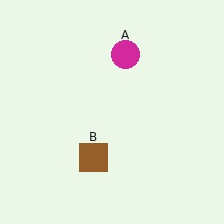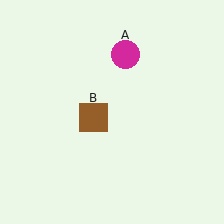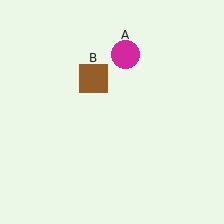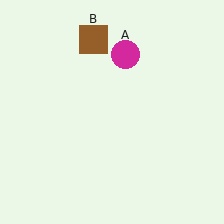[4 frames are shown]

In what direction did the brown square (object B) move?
The brown square (object B) moved up.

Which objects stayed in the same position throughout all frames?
Magenta circle (object A) remained stationary.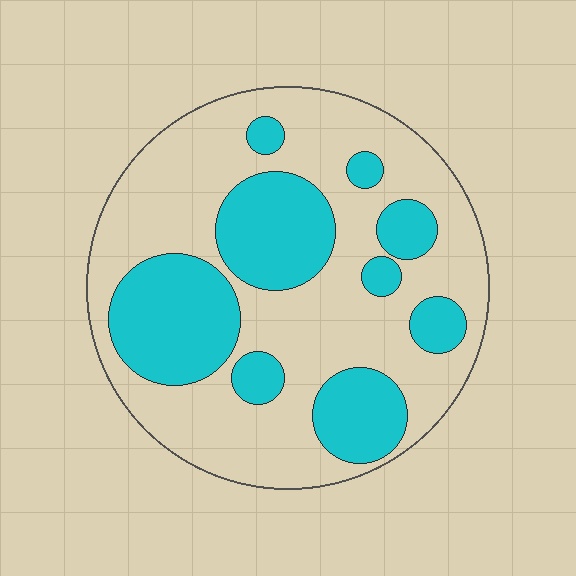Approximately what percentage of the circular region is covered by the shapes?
Approximately 35%.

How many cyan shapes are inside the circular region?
9.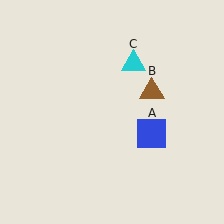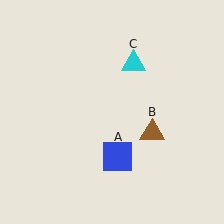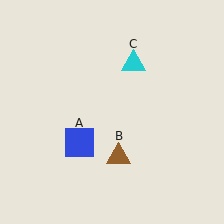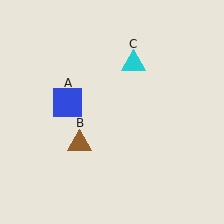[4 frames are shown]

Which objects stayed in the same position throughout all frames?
Cyan triangle (object C) remained stationary.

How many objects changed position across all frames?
2 objects changed position: blue square (object A), brown triangle (object B).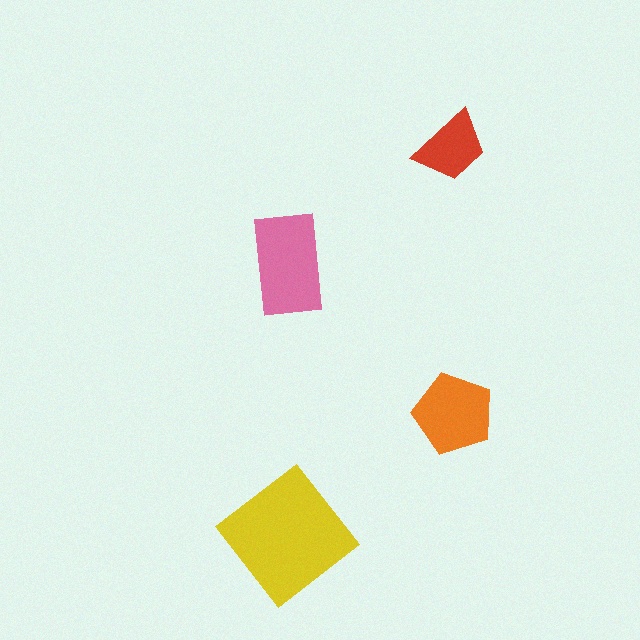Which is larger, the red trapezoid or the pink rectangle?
The pink rectangle.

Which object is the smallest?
The red trapezoid.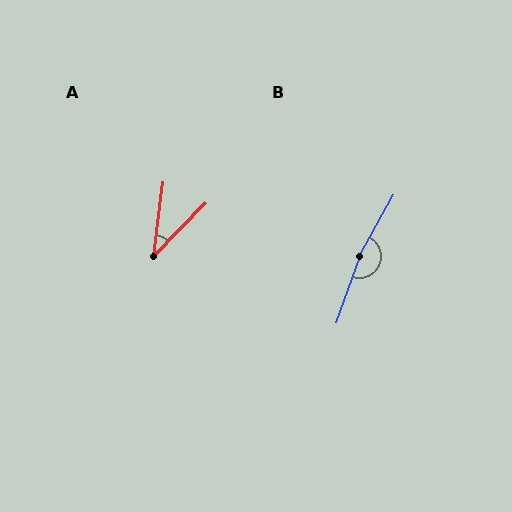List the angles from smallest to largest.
A (37°), B (170°).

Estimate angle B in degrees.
Approximately 170 degrees.